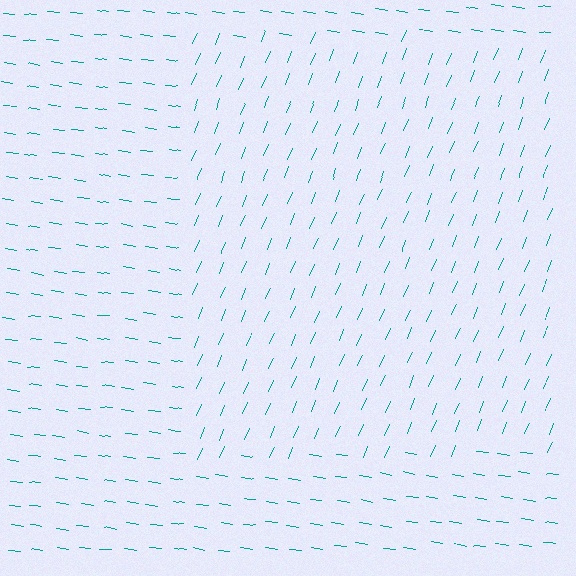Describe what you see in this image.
The image is filled with small teal line segments. A rectangle region in the image has lines oriented differently from the surrounding lines, creating a visible texture boundary.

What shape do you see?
I see a rectangle.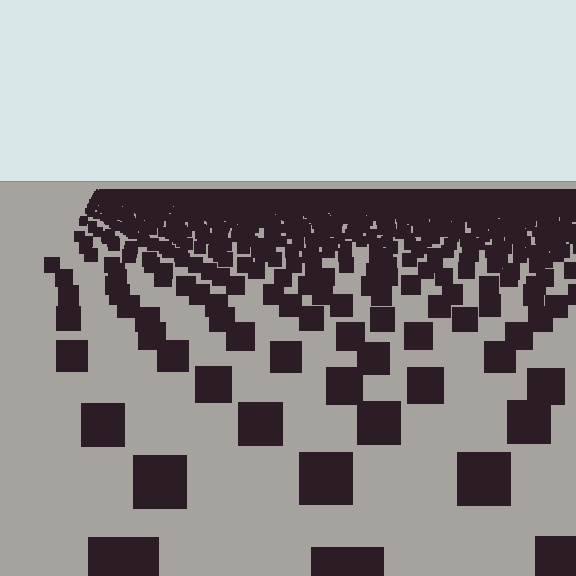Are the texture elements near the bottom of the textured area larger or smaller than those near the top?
Larger. Near the bottom, elements are closer to the viewer and appear at a bigger on-screen size.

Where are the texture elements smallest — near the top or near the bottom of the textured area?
Near the top.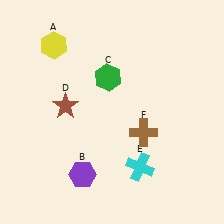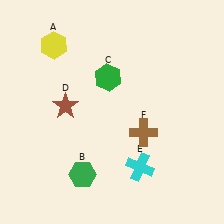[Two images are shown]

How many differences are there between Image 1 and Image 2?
There is 1 difference between the two images.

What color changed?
The hexagon (B) changed from purple in Image 1 to green in Image 2.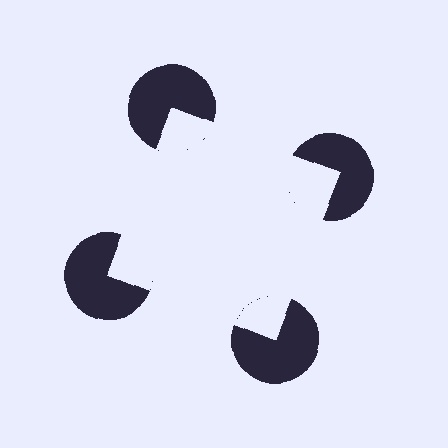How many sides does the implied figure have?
4 sides.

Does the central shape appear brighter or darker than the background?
It typically appears slightly brighter than the background, even though no actual brightness change is drawn.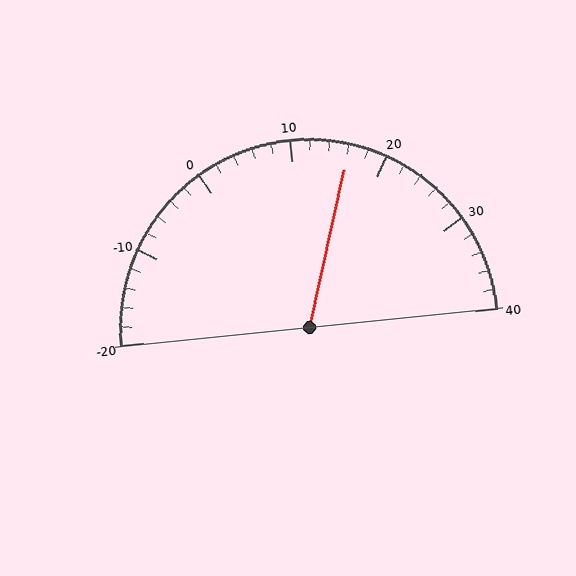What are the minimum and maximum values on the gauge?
The gauge ranges from -20 to 40.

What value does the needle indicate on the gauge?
The needle indicates approximately 16.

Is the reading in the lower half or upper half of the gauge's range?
The reading is in the upper half of the range (-20 to 40).